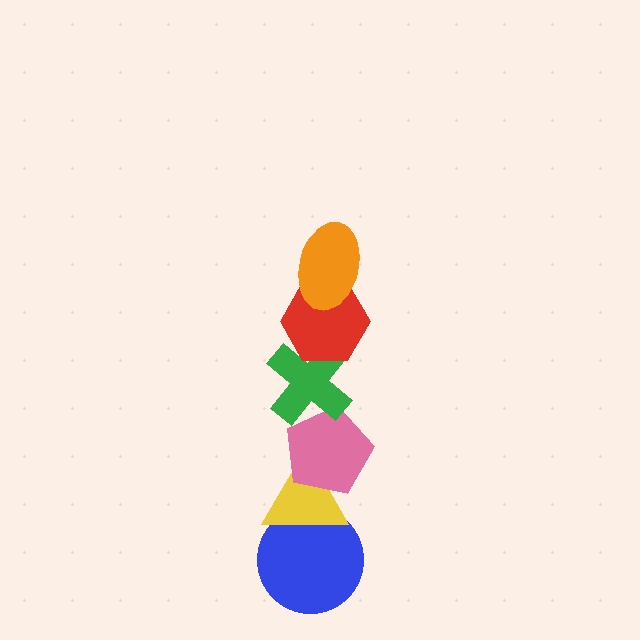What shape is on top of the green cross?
The red hexagon is on top of the green cross.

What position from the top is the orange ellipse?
The orange ellipse is 1st from the top.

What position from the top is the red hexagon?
The red hexagon is 2nd from the top.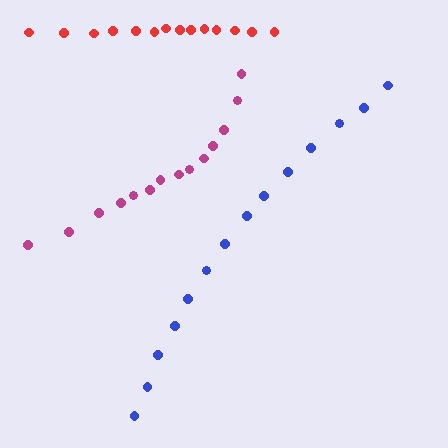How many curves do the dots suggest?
There are 3 distinct paths.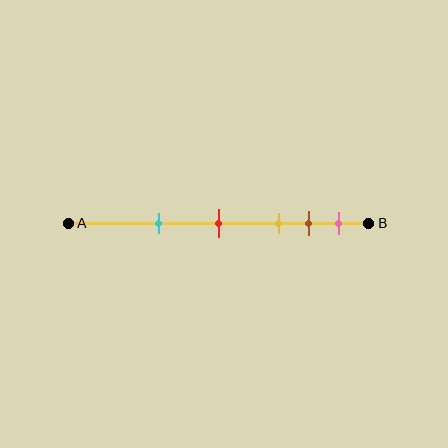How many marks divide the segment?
There are 5 marks dividing the segment.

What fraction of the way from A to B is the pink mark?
The pink mark is approximately 90% (0.9) of the way from A to B.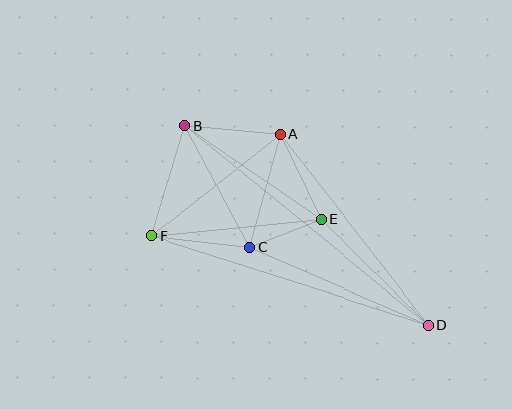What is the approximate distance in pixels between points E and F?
The distance between E and F is approximately 171 pixels.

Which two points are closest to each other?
Points C and E are closest to each other.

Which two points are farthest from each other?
Points B and D are farthest from each other.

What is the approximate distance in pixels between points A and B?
The distance between A and B is approximately 96 pixels.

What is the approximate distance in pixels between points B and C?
The distance between B and C is approximately 138 pixels.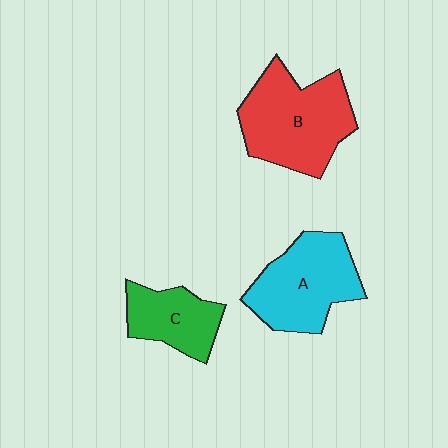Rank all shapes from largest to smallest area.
From largest to smallest: B (red), A (cyan), C (green).